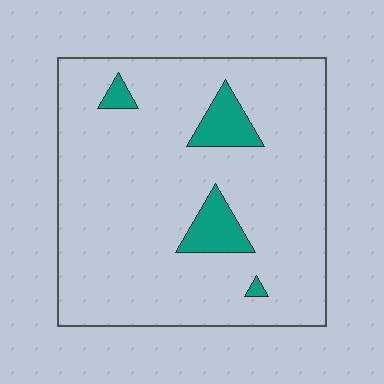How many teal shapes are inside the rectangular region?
4.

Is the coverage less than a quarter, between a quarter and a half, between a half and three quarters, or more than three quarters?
Less than a quarter.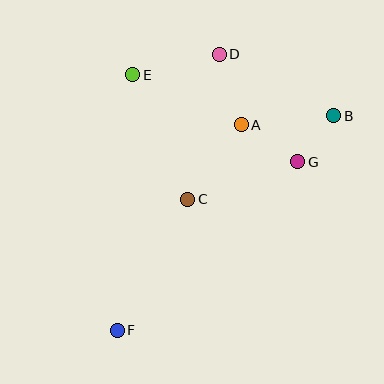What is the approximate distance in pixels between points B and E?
The distance between B and E is approximately 205 pixels.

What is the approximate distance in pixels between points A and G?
The distance between A and G is approximately 67 pixels.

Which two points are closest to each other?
Points B and G are closest to each other.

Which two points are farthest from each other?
Points B and F are farthest from each other.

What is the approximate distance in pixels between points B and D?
The distance between B and D is approximately 130 pixels.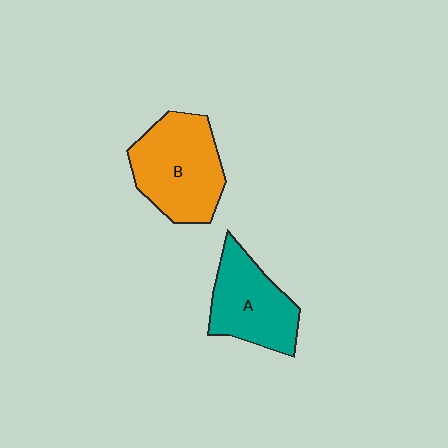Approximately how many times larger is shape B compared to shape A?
Approximately 1.2 times.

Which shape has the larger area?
Shape B (orange).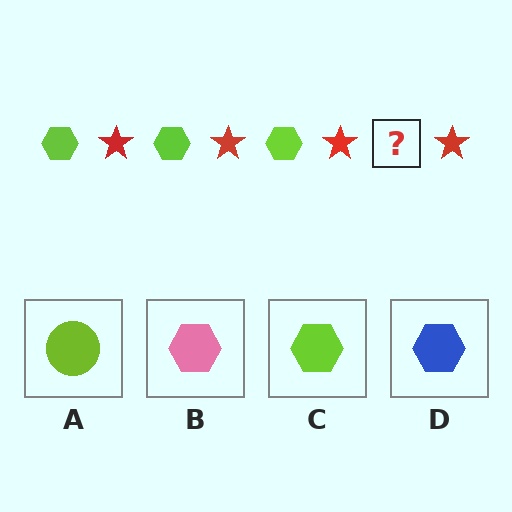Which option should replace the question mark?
Option C.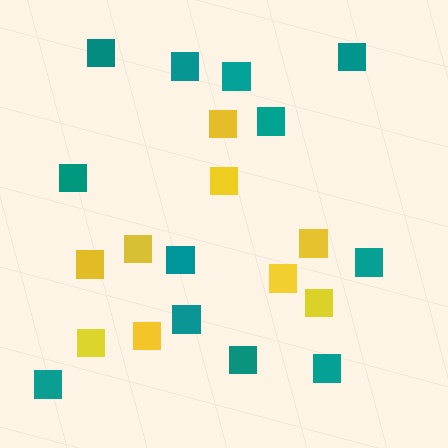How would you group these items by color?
There are 2 groups: one group of yellow squares (9) and one group of teal squares (12).